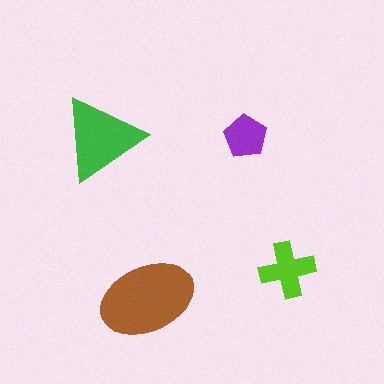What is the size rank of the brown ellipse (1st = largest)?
1st.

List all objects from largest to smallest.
The brown ellipse, the green triangle, the lime cross, the purple pentagon.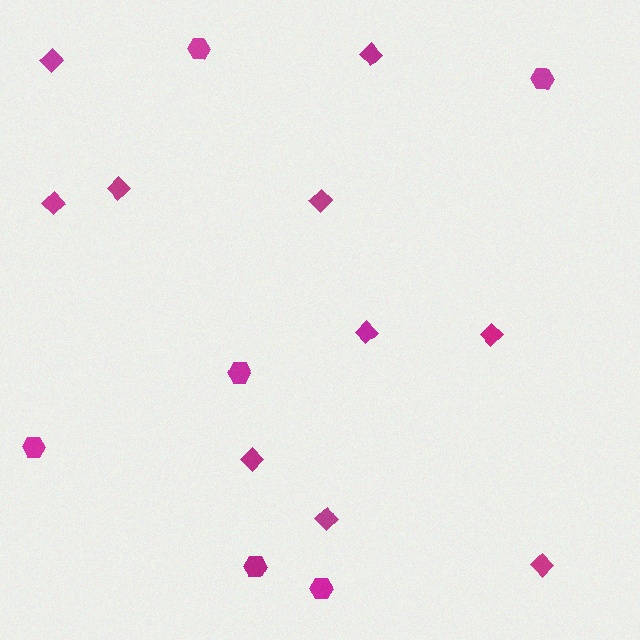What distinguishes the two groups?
There are 2 groups: one group of diamonds (10) and one group of hexagons (6).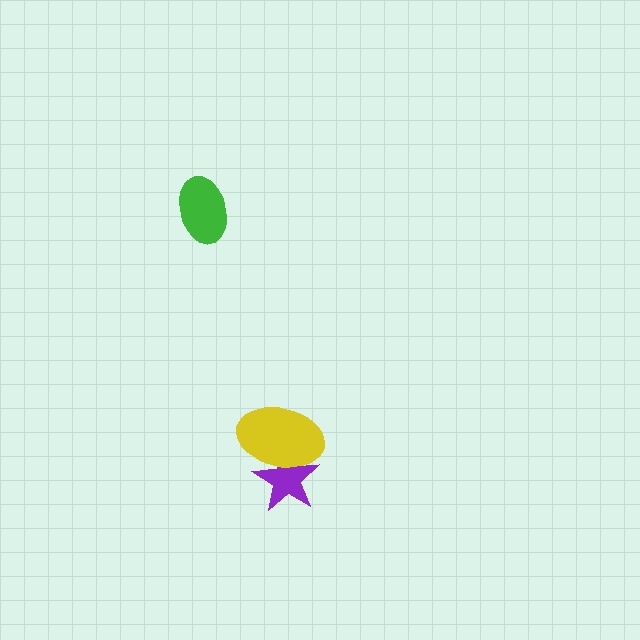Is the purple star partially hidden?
Yes, it is partially covered by another shape.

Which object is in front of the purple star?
The yellow ellipse is in front of the purple star.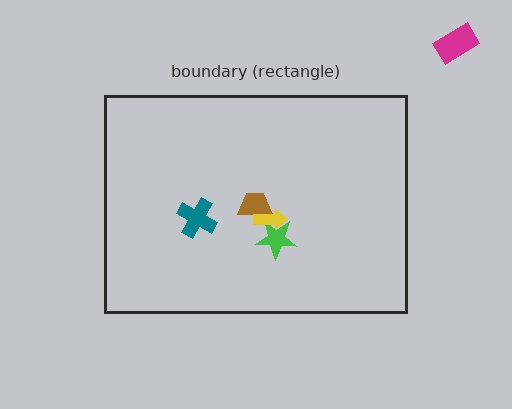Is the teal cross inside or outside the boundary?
Inside.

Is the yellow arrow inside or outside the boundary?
Inside.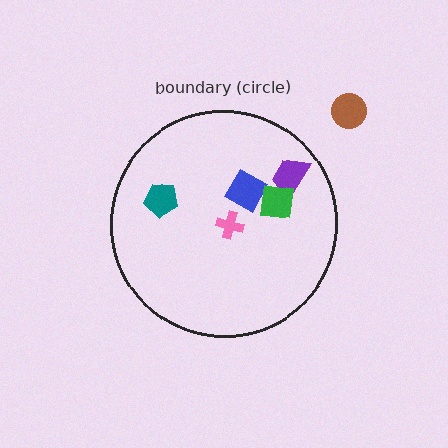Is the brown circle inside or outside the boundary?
Outside.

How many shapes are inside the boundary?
5 inside, 1 outside.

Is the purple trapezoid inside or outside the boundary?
Inside.